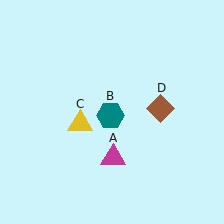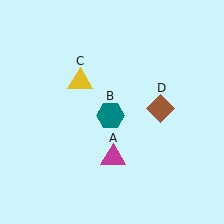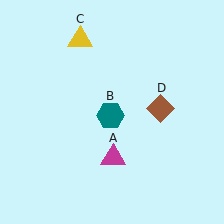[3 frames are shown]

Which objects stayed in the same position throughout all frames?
Magenta triangle (object A) and teal hexagon (object B) and brown diamond (object D) remained stationary.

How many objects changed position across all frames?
1 object changed position: yellow triangle (object C).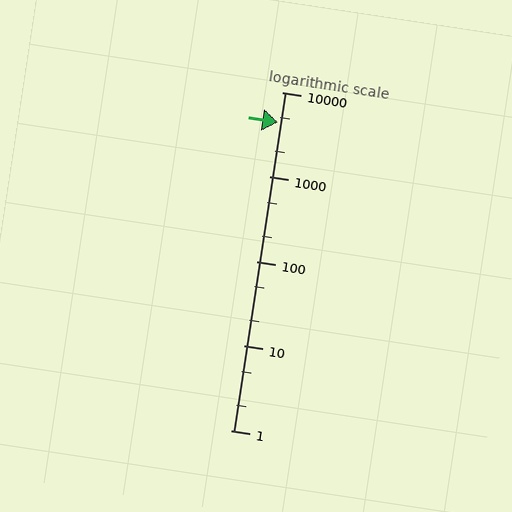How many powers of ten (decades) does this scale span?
The scale spans 4 decades, from 1 to 10000.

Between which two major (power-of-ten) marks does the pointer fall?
The pointer is between 1000 and 10000.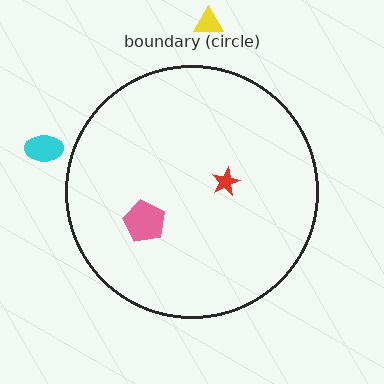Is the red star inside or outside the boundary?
Inside.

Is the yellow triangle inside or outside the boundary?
Outside.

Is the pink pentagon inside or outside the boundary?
Inside.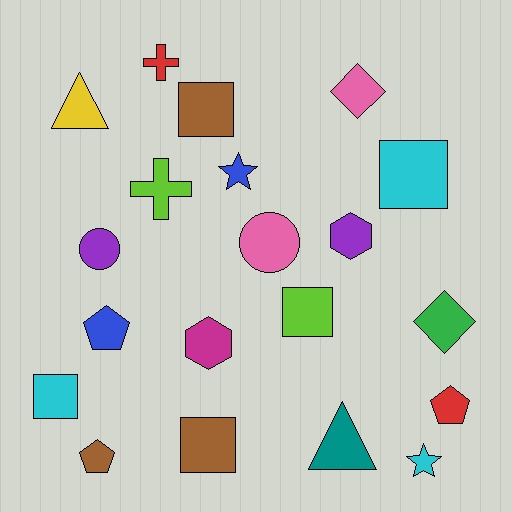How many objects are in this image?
There are 20 objects.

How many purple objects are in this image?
There are 2 purple objects.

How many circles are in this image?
There are 2 circles.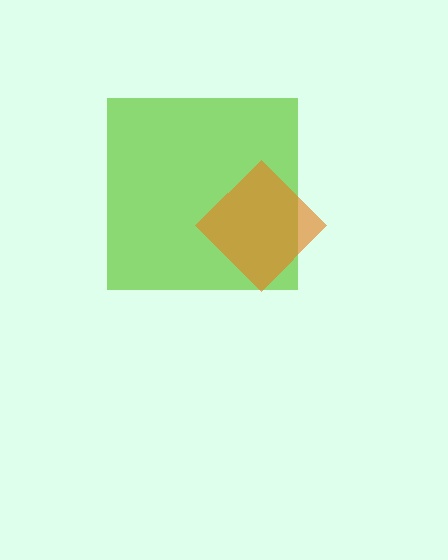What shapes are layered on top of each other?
The layered shapes are: a lime square, an orange diamond.